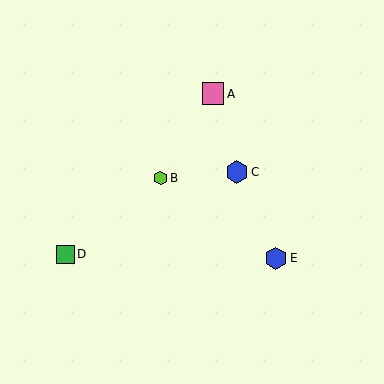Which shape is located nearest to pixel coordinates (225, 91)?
The pink square (labeled A) at (213, 94) is nearest to that location.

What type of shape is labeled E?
Shape E is a blue hexagon.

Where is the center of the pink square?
The center of the pink square is at (213, 94).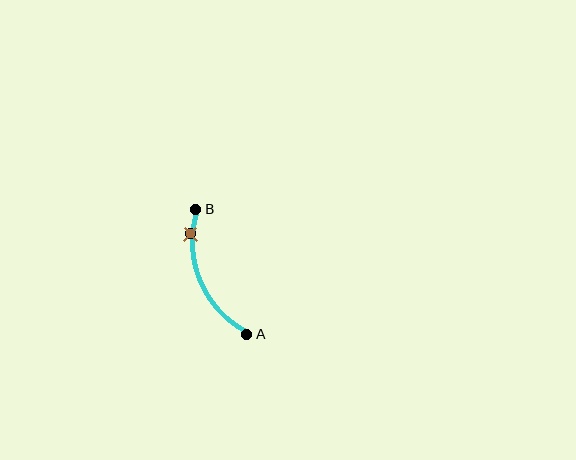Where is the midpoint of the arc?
The arc midpoint is the point on the curve farthest from the straight line joining A and B. It sits to the left of that line.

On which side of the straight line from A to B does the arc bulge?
The arc bulges to the left of the straight line connecting A and B.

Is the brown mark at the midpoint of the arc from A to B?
No. The brown mark lies on the arc but is closer to endpoint B. The arc midpoint would be at the point on the curve equidistant along the arc from both A and B.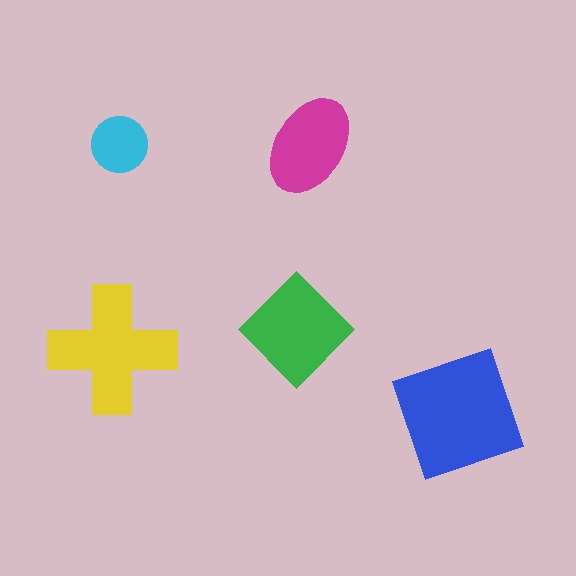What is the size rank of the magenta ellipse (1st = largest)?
4th.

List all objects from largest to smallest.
The blue square, the yellow cross, the green diamond, the magenta ellipse, the cyan circle.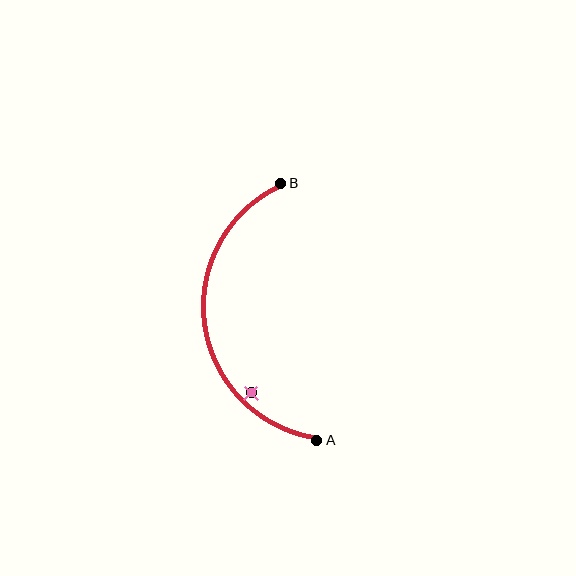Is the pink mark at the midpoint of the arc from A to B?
No — the pink mark does not lie on the arc at all. It sits slightly inside the curve.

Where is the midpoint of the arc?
The arc midpoint is the point on the curve farthest from the straight line joining A and B. It sits to the left of that line.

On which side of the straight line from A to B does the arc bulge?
The arc bulges to the left of the straight line connecting A and B.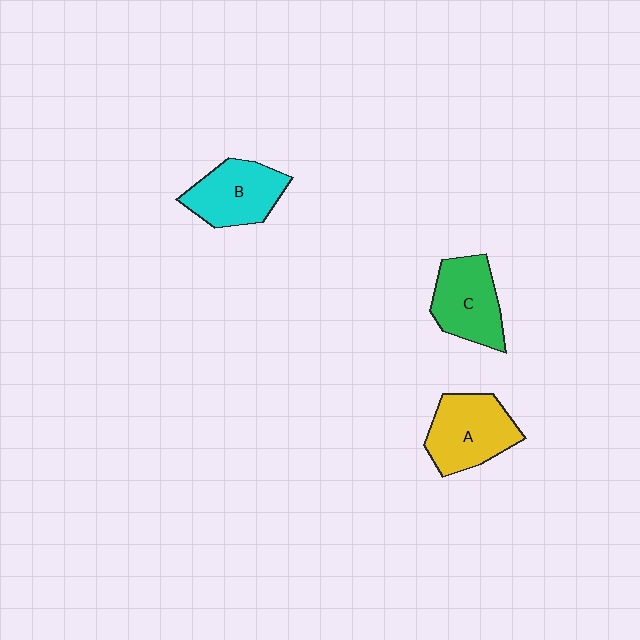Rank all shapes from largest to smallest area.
From largest to smallest: A (yellow), B (cyan), C (green).